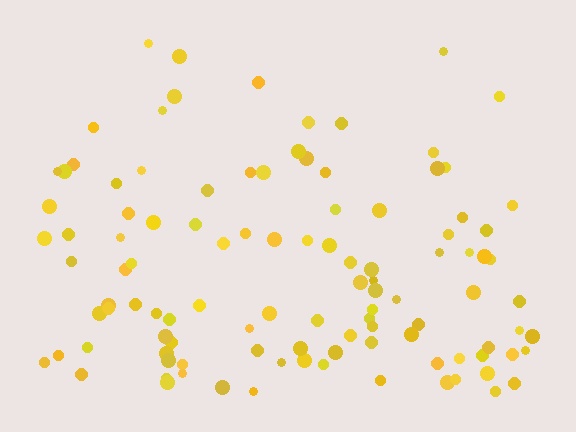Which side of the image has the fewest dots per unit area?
The top.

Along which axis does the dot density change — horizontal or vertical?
Vertical.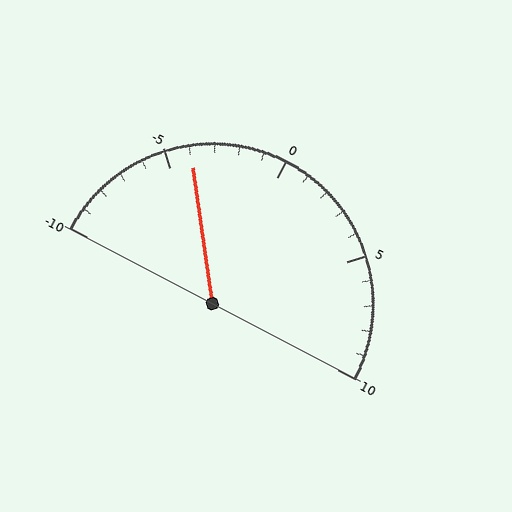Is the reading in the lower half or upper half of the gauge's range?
The reading is in the lower half of the range (-10 to 10).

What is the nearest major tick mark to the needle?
The nearest major tick mark is -5.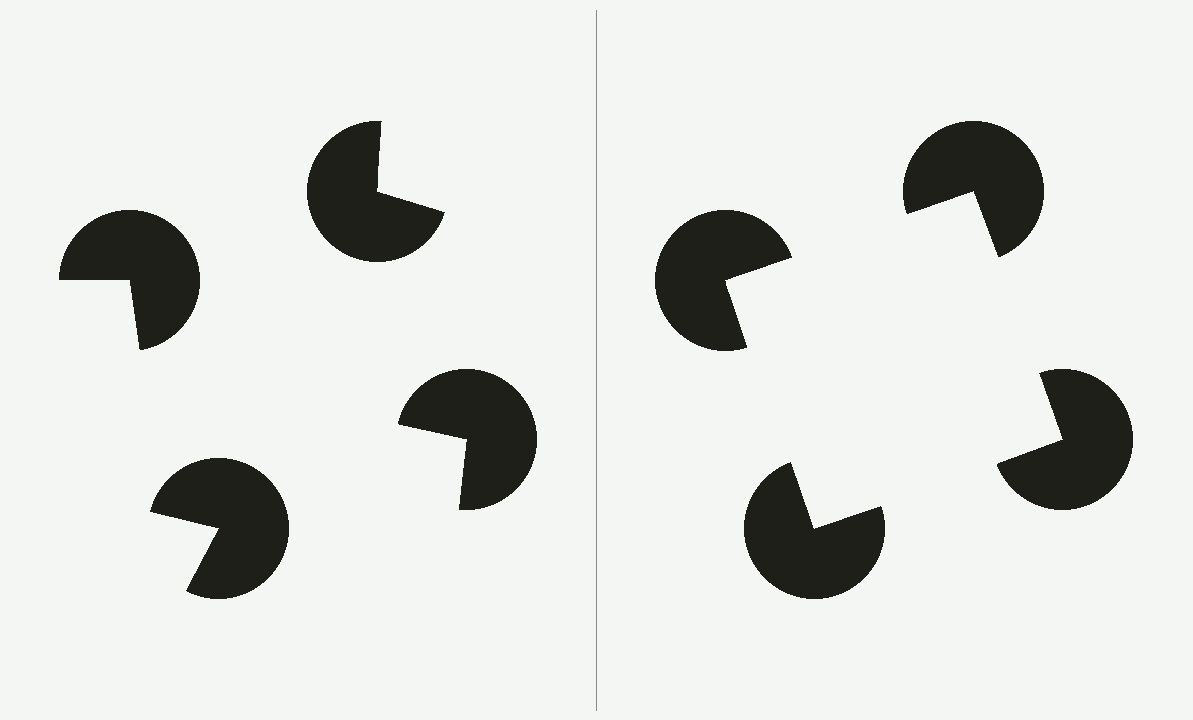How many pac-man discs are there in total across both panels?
8 — 4 on each side.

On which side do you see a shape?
An illusory square appears on the right side. On the left side the wedge cuts are rotated, so no coherent shape forms.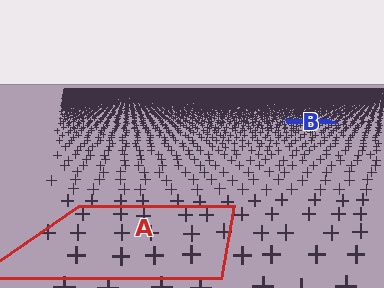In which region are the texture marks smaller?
The texture marks are smaller in region B, because it is farther away.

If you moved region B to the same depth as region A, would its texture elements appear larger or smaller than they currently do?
They would appear larger. At a closer depth, the same texture elements are projected at a bigger on-screen size.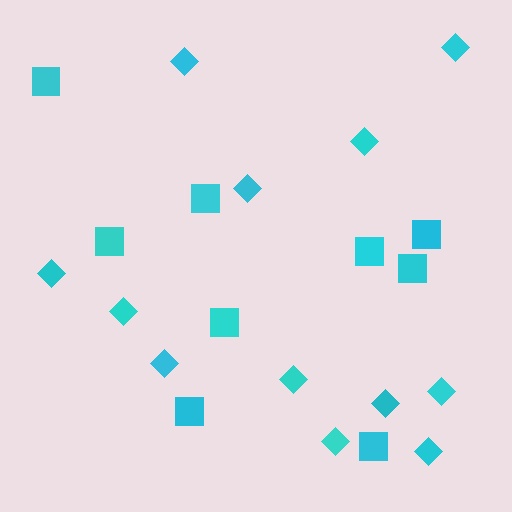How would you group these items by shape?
There are 2 groups: one group of squares (9) and one group of diamonds (12).